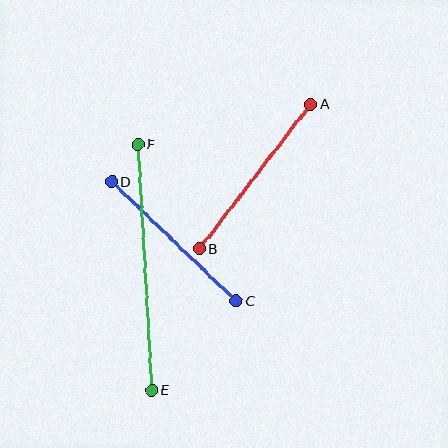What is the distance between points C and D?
The distance is approximately 172 pixels.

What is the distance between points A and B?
The distance is approximately 182 pixels.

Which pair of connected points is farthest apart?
Points E and F are farthest apart.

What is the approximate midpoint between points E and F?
The midpoint is at approximately (145, 267) pixels.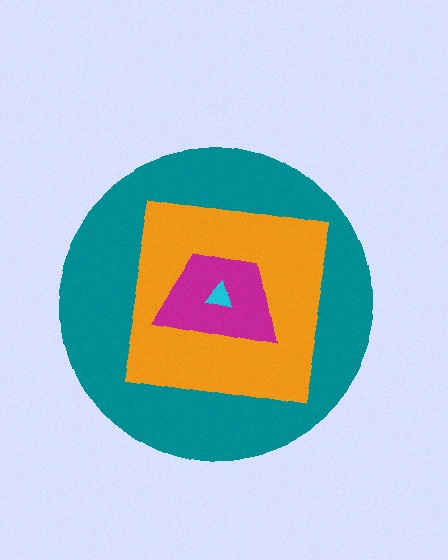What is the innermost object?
The cyan triangle.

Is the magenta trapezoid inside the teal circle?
Yes.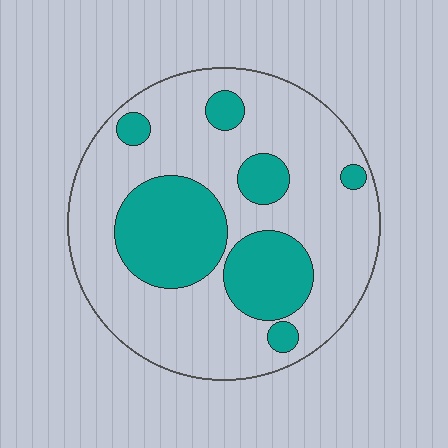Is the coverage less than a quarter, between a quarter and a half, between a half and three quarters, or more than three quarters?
Between a quarter and a half.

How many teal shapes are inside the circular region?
7.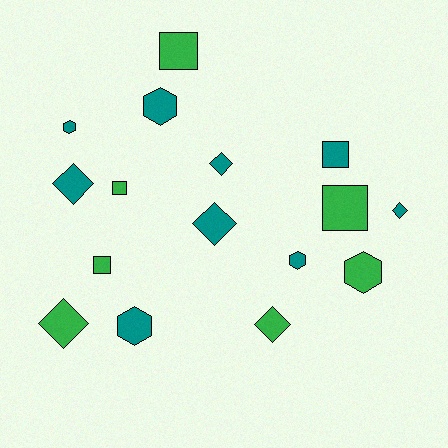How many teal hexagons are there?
There are 4 teal hexagons.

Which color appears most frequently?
Teal, with 9 objects.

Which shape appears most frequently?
Diamond, with 6 objects.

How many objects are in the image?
There are 16 objects.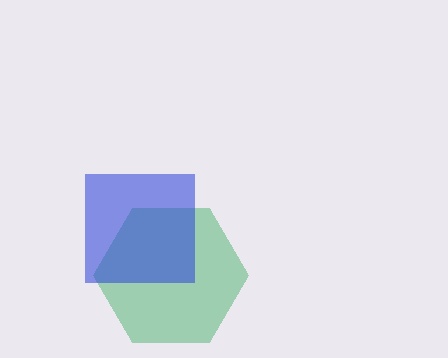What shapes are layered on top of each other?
The layered shapes are: a green hexagon, a blue square.